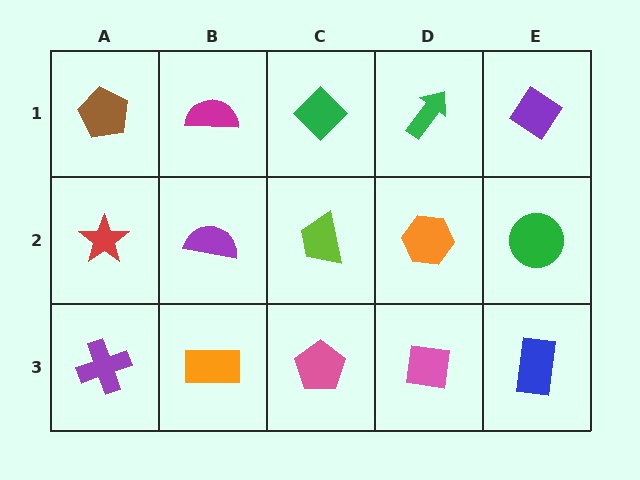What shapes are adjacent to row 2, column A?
A brown pentagon (row 1, column A), a purple cross (row 3, column A), a purple semicircle (row 2, column B).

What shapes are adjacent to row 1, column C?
A lime trapezoid (row 2, column C), a magenta semicircle (row 1, column B), a green arrow (row 1, column D).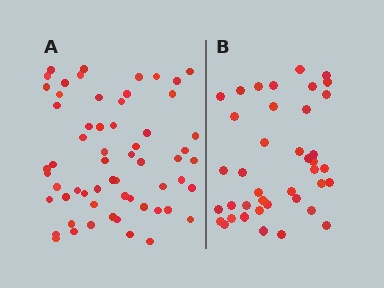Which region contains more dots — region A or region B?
Region A (the left region) has more dots.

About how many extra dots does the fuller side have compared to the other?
Region A has approximately 20 more dots than region B.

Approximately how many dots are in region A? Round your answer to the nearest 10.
About 60 dots.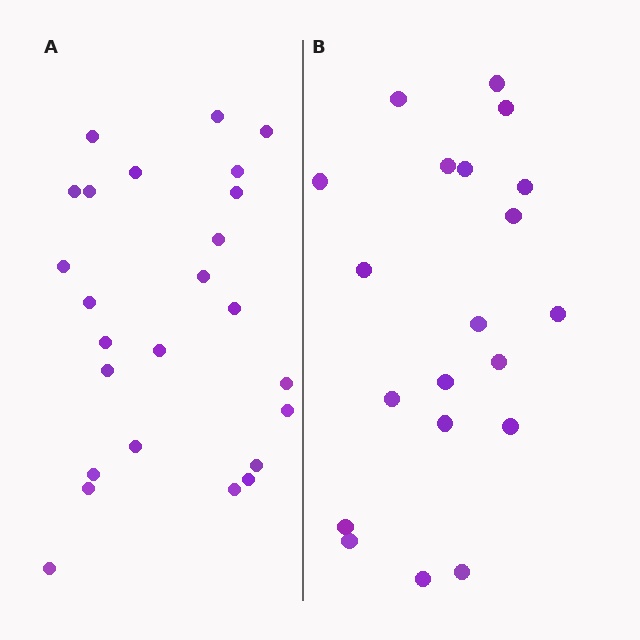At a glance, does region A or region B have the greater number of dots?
Region A (the left region) has more dots.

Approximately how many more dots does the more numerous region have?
Region A has about 5 more dots than region B.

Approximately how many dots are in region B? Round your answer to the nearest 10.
About 20 dots.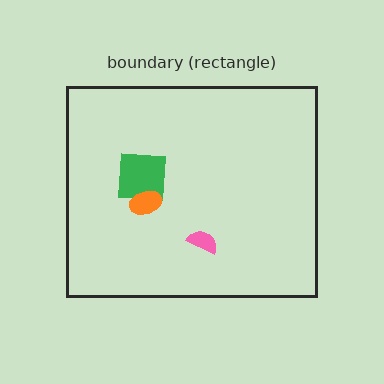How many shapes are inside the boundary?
3 inside, 0 outside.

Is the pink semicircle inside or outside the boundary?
Inside.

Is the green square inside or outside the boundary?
Inside.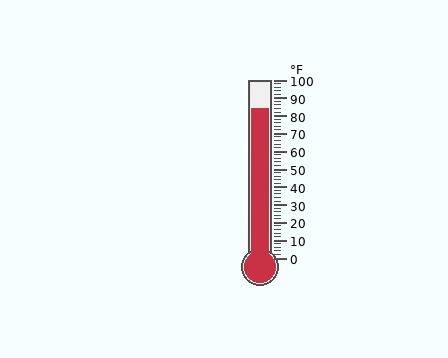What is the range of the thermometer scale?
The thermometer scale ranges from 0°F to 100°F.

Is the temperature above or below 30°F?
The temperature is above 30°F.